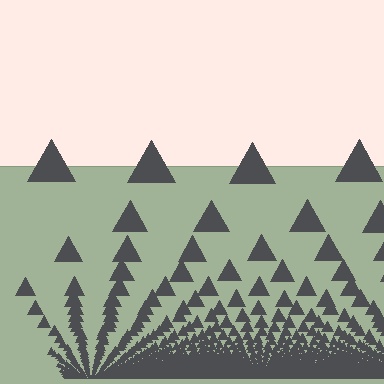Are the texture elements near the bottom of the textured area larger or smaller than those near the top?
Smaller. The gradient is inverted — elements near the bottom are smaller and denser.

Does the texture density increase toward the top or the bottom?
Density increases toward the bottom.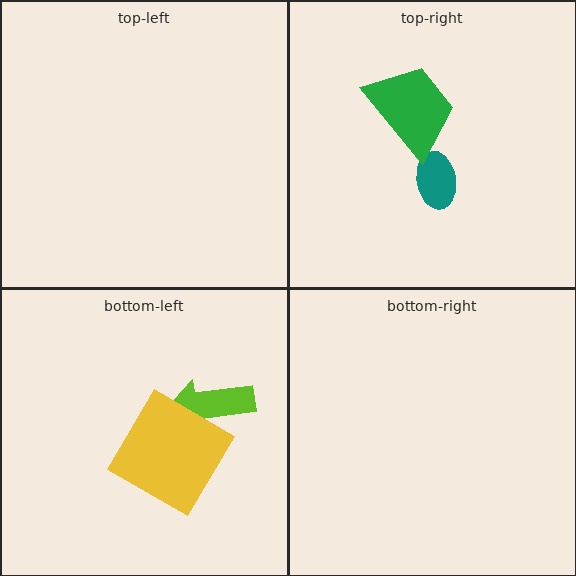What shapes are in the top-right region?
The teal ellipse, the green trapezoid.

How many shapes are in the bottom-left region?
2.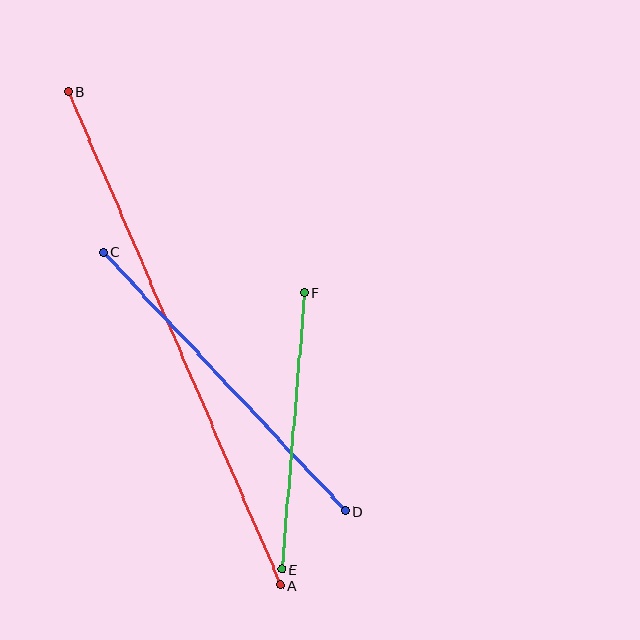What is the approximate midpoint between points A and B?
The midpoint is at approximately (174, 339) pixels.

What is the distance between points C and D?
The distance is approximately 354 pixels.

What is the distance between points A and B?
The distance is approximately 537 pixels.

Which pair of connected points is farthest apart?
Points A and B are farthest apart.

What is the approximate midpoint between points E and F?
The midpoint is at approximately (293, 431) pixels.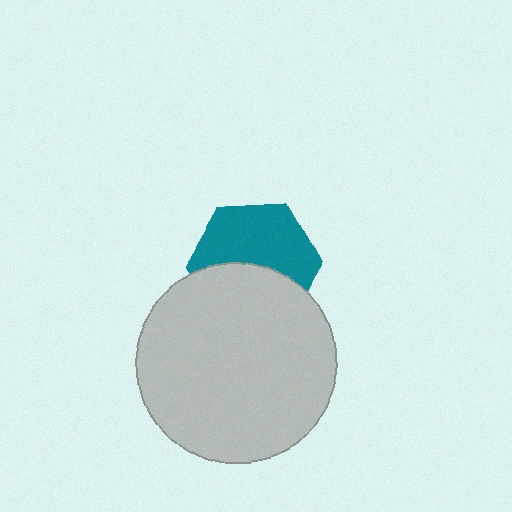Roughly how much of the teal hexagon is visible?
About half of it is visible (roughly 55%).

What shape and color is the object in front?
The object in front is a light gray circle.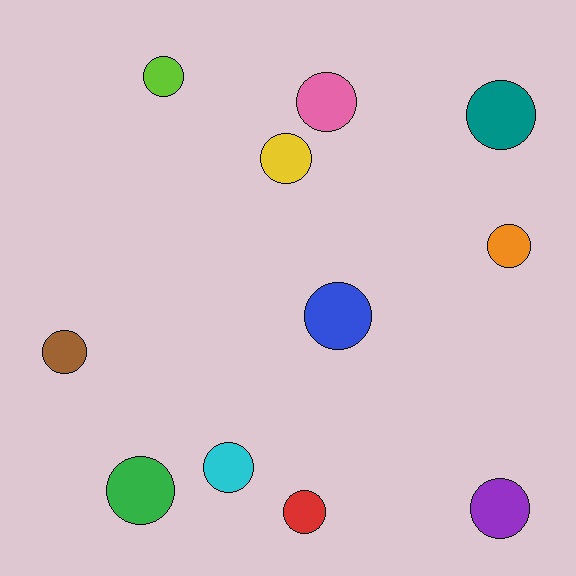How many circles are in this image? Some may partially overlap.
There are 11 circles.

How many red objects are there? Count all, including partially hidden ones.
There is 1 red object.